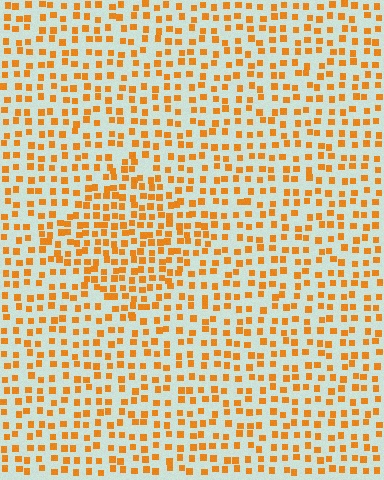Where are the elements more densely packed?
The elements are more densely packed inside the diamond boundary.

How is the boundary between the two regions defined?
The boundary is defined by a change in element density (approximately 1.6x ratio). All elements are the same color, size, and shape.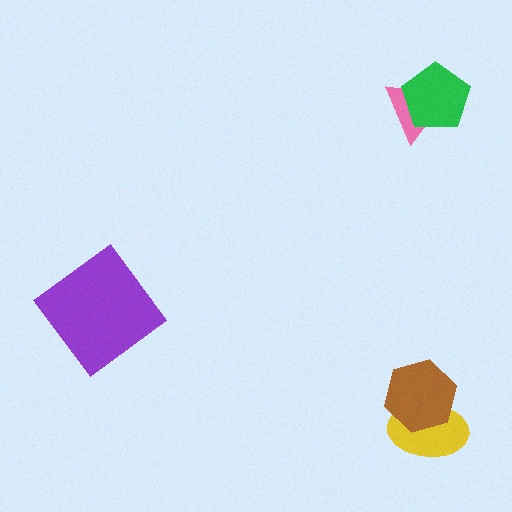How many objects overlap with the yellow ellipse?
1 object overlaps with the yellow ellipse.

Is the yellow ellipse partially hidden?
Yes, it is partially covered by another shape.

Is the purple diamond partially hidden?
No, no other shape covers it.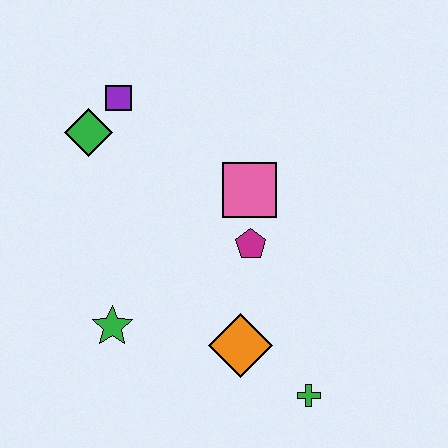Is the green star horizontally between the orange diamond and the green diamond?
Yes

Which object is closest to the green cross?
The orange diamond is closest to the green cross.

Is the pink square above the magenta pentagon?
Yes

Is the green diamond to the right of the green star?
No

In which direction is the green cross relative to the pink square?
The green cross is below the pink square.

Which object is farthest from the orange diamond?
The purple square is farthest from the orange diamond.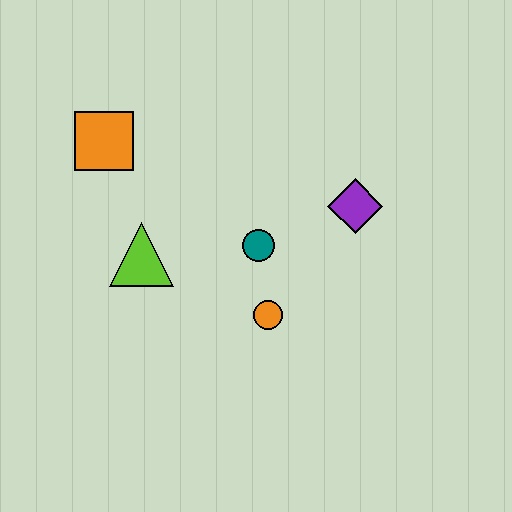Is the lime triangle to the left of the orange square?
No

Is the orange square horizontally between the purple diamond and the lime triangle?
No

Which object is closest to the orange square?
The lime triangle is closest to the orange square.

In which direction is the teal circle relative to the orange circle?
The teal circle is above the orange circle.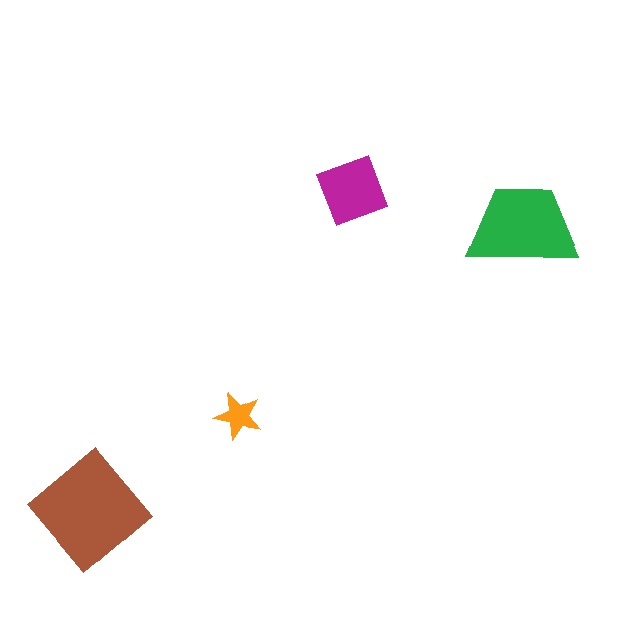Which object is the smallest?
The orange star.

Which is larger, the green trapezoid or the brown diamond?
The brown diamond.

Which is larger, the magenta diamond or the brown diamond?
The brown diamond.